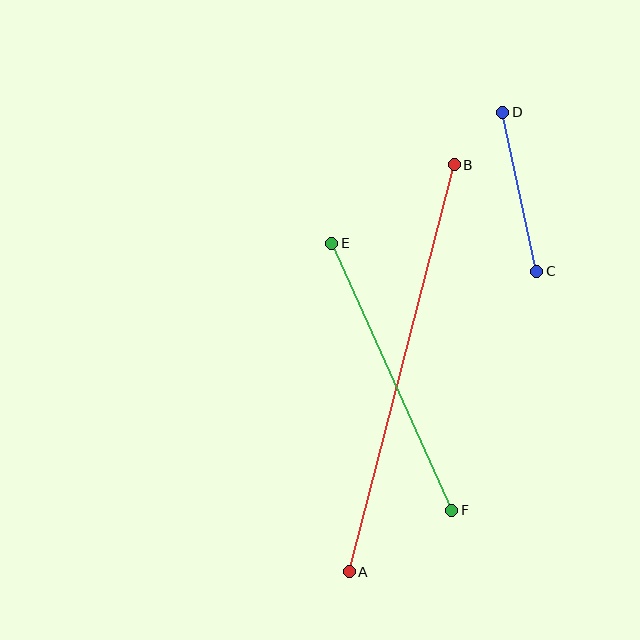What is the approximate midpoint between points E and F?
The midpoint is at approximately (392, 377) pixels.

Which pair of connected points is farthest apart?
Points A and B are farthest apart.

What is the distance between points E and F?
The distance is approximately 293 pixels.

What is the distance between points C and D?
The distance is approximately 163 pixels.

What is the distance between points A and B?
The distance is approximately 420 pixels.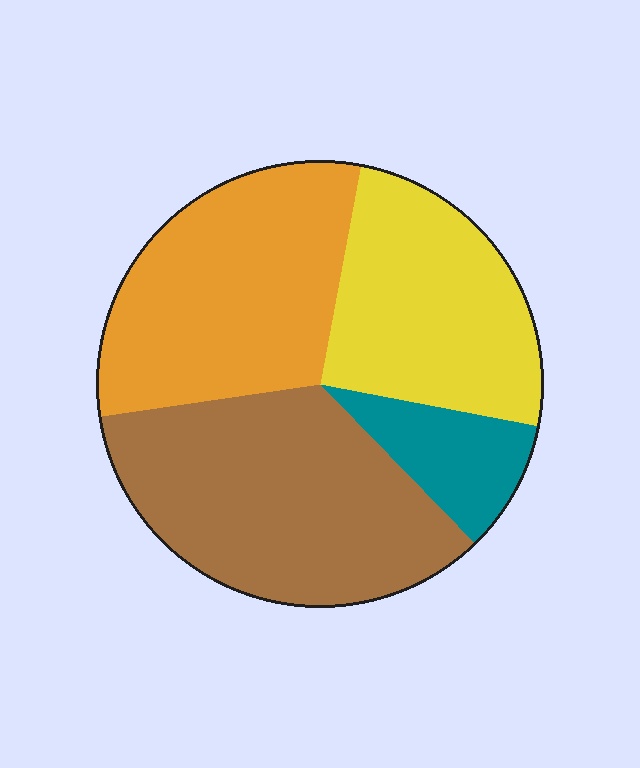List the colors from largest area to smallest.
From largest to smallest: brown, orange, yellow, teal.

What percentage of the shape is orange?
Orange covers around 30% of the shape.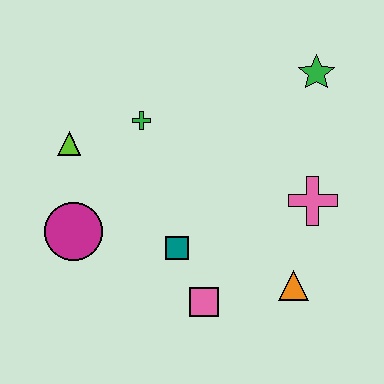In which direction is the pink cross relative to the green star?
The pink cross is below the green star.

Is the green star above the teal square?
Yes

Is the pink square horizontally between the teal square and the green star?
Yes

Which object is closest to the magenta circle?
The lime triangle is closest to the magenta circle.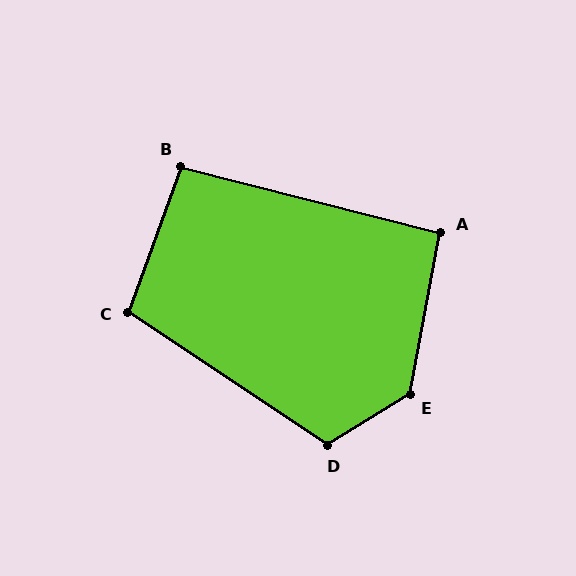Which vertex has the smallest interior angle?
A, at approximately 94 degrees.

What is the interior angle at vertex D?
Approximately 115 degrees (obtuse).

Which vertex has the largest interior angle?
E, at approximately 132 degrees.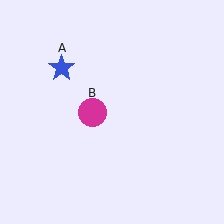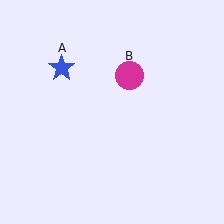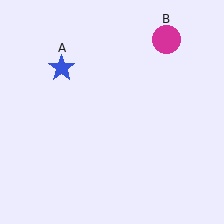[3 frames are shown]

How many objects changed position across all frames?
1 object changed position: magenta circle (object B).